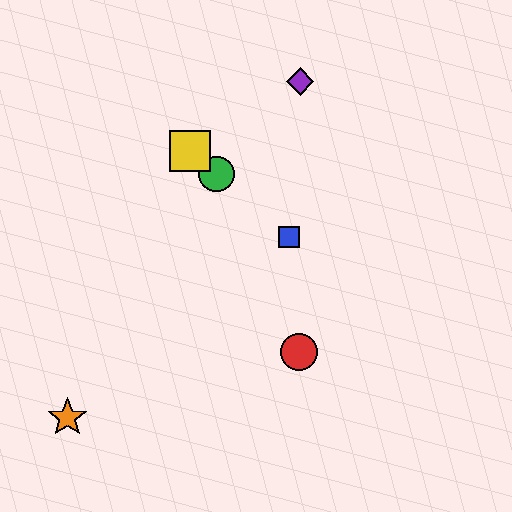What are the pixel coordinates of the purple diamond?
The purple diamond is at (300, 81).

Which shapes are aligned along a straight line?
The blue square, the green circle, the yellow square are aligned along a straight line.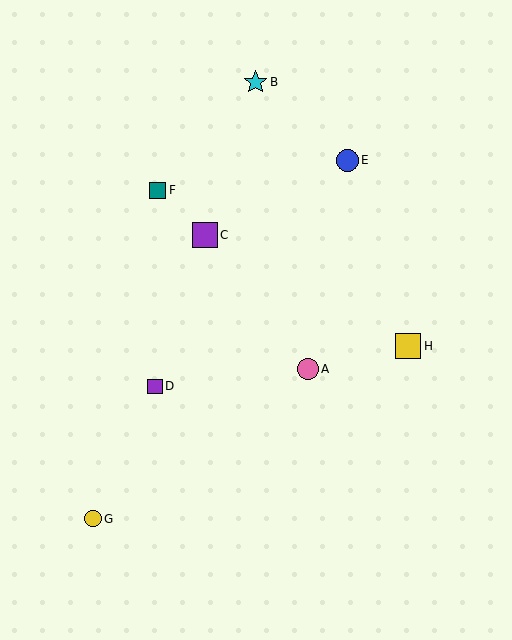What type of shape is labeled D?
Shape D is a purple square.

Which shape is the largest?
The yellow square (labeled H) is the largest.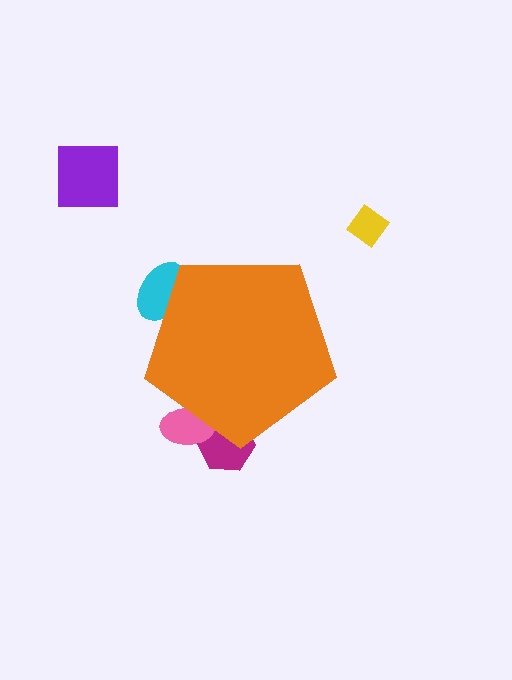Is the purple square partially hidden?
No, the purple square is fully visible.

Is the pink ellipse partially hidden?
Yes, the pink ellipse is partially hidden behind the orange pentagon.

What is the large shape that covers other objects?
An orange pentagon.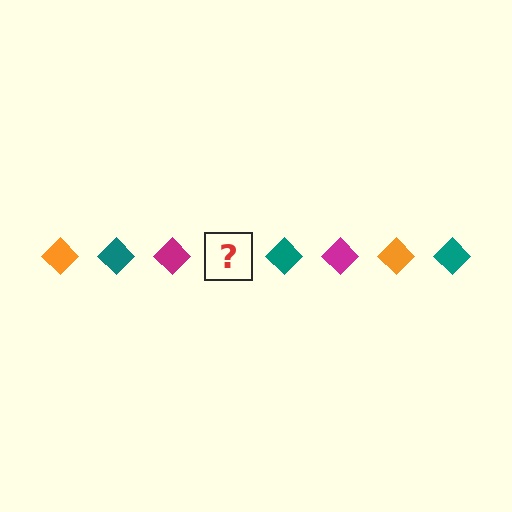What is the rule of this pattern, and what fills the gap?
The rule is that the pattern cycles through orange, teal, magenta diamonds. The gap should be filled with an orange diamond.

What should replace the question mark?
The question mark should be replaced with an orange diamond.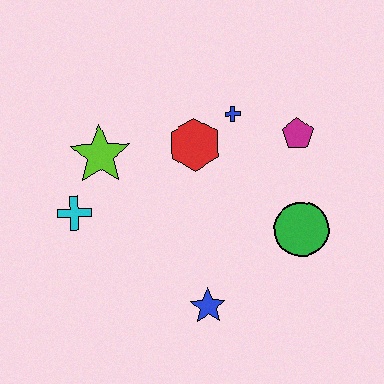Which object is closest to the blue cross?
The red hexagon is closest to the blue cross.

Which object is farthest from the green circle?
The cyan cross is farthest from the green circle.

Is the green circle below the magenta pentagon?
Yes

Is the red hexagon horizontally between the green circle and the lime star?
Yes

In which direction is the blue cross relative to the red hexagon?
The blue cross is to the right of the red hexagon.